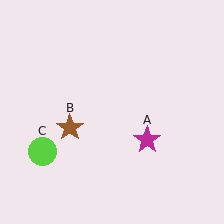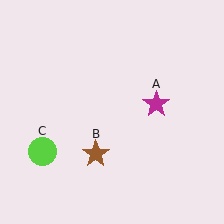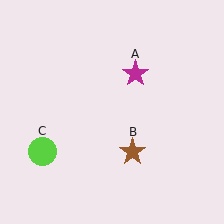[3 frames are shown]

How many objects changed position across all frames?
2 objects changed position: magenta star (object A), brown star (object B).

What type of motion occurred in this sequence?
The magenta star (object A), brown star (object B) rotated counterclockwise around the center of the scene.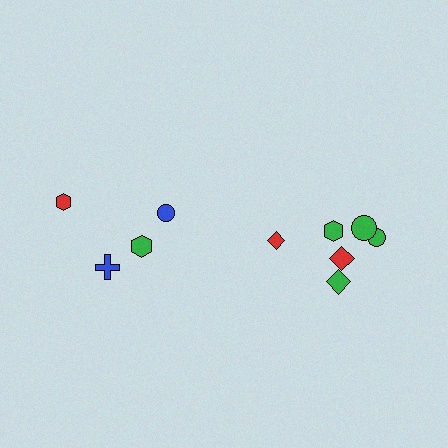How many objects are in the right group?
There are 6 objects.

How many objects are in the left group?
There are 4 objects.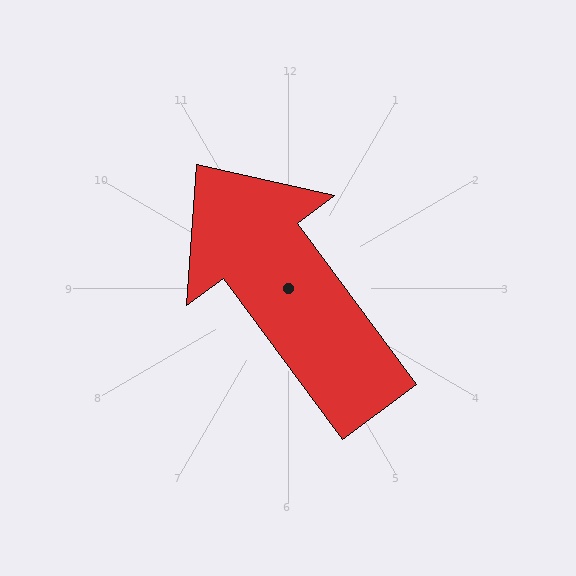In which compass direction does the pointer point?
Northwest.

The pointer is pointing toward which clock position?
Roughly 11 o'clock.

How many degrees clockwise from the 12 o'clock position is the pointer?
Approximately 324 degrees.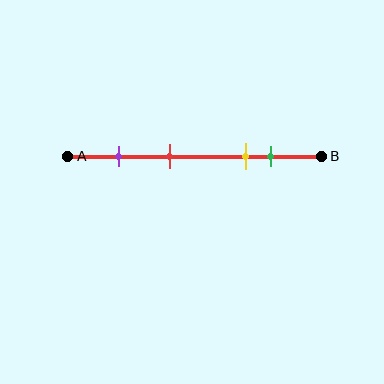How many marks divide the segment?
There are 4 marks dividing the segment.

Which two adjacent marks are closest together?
The yellow and green marks are the closest adjacent pair.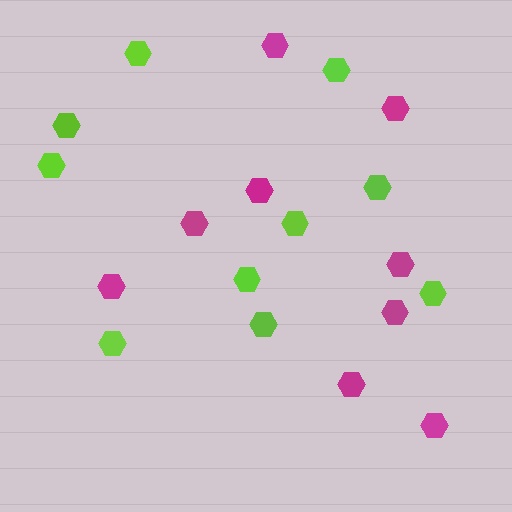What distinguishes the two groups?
There are 2 groups: one group of magenta hexagons (9) and one group of lime hexagons (10).